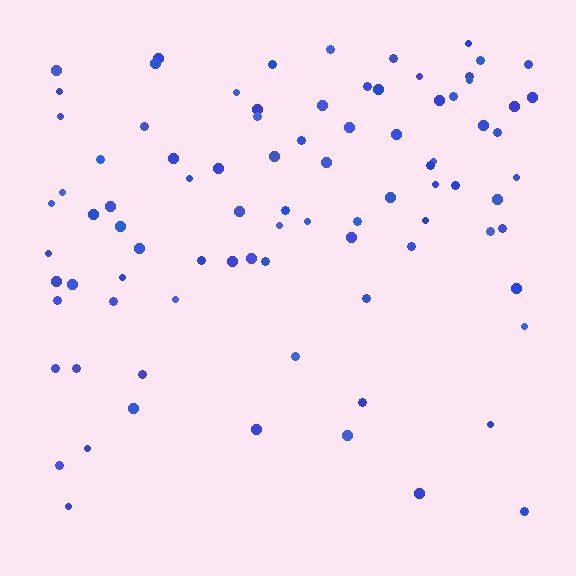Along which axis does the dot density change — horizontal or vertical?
Vertical.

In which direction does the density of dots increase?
From bottom to top, with the top side densest.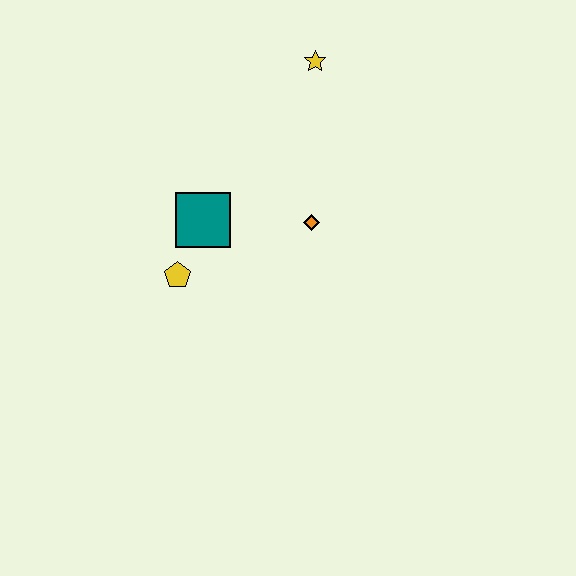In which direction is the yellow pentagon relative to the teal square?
The yellow pentagon is below the teal square.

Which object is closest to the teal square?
The yellow pentagon is closest to the teal square.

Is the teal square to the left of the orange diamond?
Yes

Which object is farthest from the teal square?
The yellow star is farthest from the teal square.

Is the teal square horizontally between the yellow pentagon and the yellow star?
Yes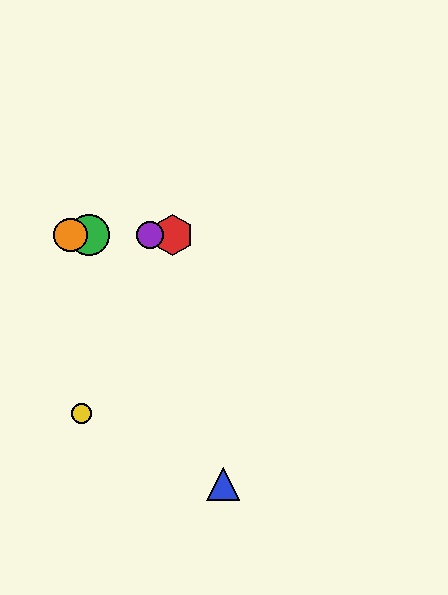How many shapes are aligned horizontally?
4 shapes (the red hexagon, the green circle, the purple circle, the orange circle) are aligned horizontally.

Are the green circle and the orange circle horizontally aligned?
Yes, both are at y≈235.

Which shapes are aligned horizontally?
The red hexagon, the green circle, the purple circle, the orange circle are aligned horizontally.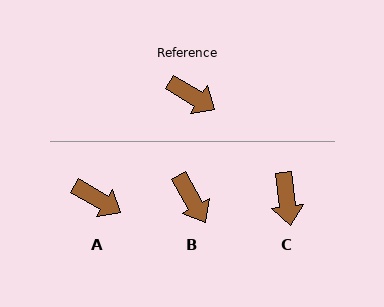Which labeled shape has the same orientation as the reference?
A.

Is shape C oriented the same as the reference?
No, it is off by about 52 degrees.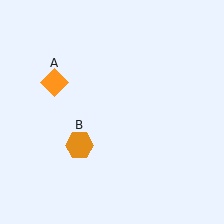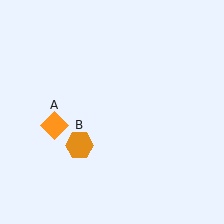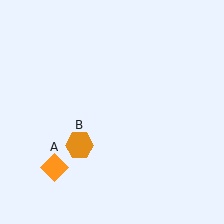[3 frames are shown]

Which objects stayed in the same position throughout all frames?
Orange hexagon (object B) remained stationary.